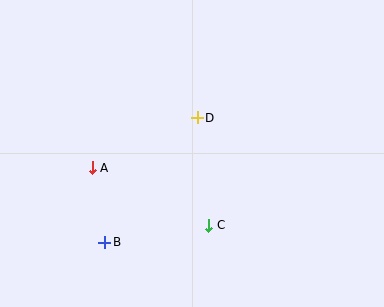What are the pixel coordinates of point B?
Point B is at (105, 242).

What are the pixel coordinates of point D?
Point D is at (197, 118).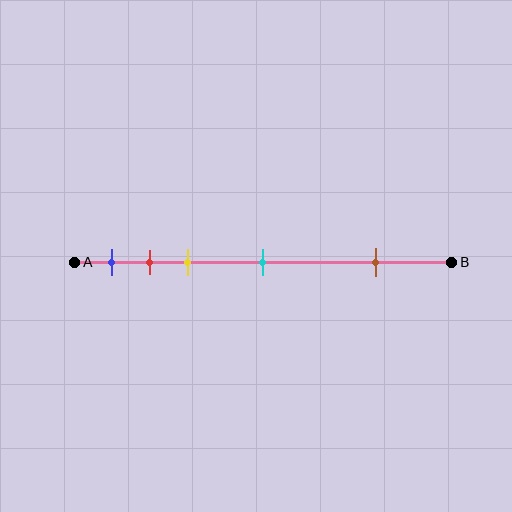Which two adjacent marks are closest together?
The red and yellow marks are the closest adjacent pair.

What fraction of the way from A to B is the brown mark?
The brown mark is approximately 80% (0.8) of the way from A to B.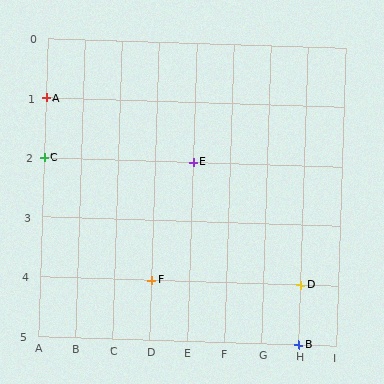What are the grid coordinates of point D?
Point D is at grid coordinates (H, 4).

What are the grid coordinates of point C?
Point C is at grid coordinates (A, 2).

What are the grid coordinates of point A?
Point A is at grid coordinates (A, 1).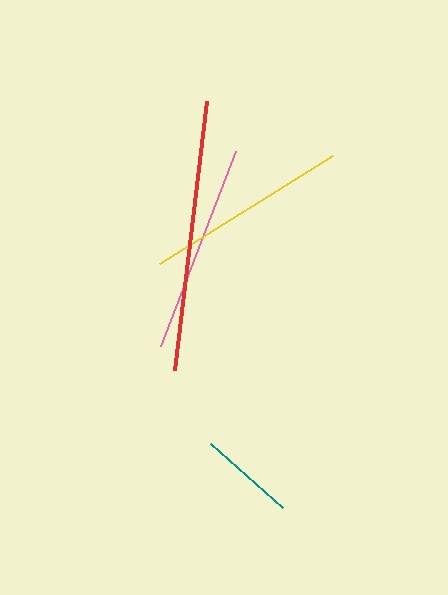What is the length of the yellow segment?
The yellow segment is approximately 204 pixels long.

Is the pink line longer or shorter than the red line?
The red line is longer than the pink line.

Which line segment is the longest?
The red line is the longest at approximately 271 pixels.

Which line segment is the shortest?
The teal line is the shortest at approximately 96 pixels.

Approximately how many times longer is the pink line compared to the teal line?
The pink line is approximately 2.2 times the length of the teal line.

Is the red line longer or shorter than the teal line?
The red line is longer than the teal line.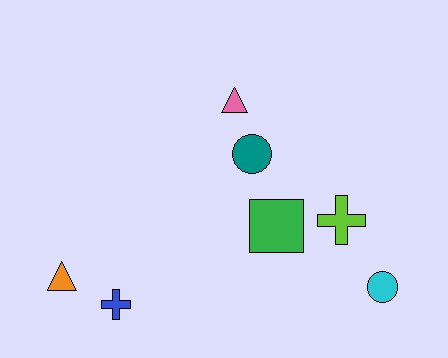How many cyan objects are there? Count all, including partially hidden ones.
There is 1 cyan object.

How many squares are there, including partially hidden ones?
There is 1 square.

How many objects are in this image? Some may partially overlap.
There are 7 objects.